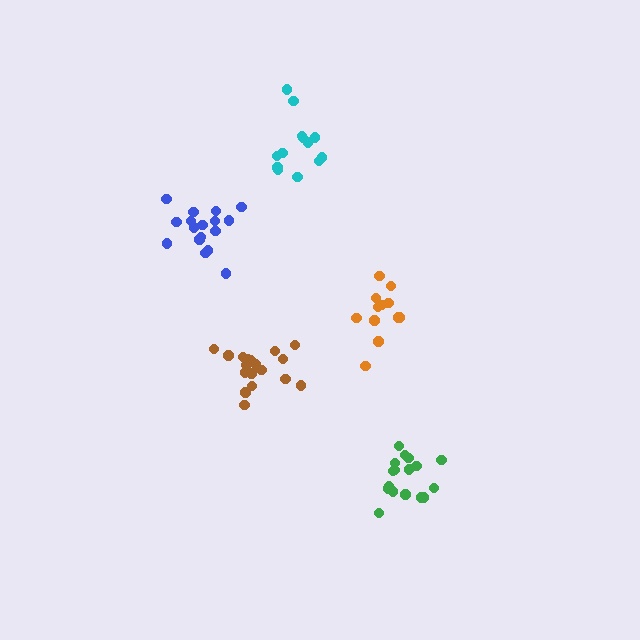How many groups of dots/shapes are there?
There are 5 groups.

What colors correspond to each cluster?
The clusters are colored: orange, brown, blue, cyan, green.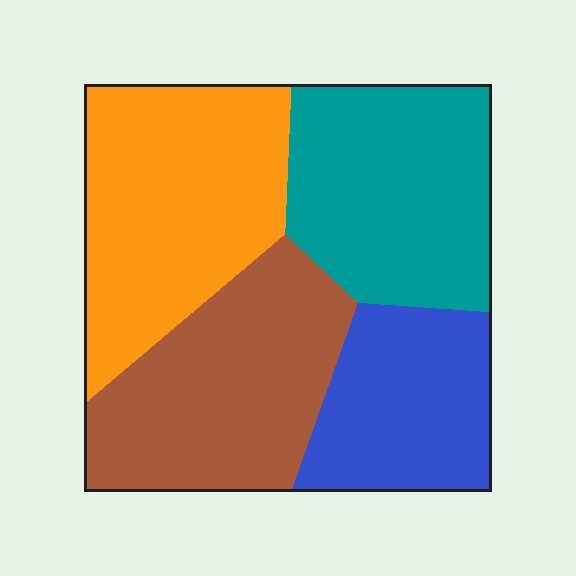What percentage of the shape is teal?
Teal covers roughly 25% of the shape.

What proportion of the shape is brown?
Brown covers about 25% of the shape.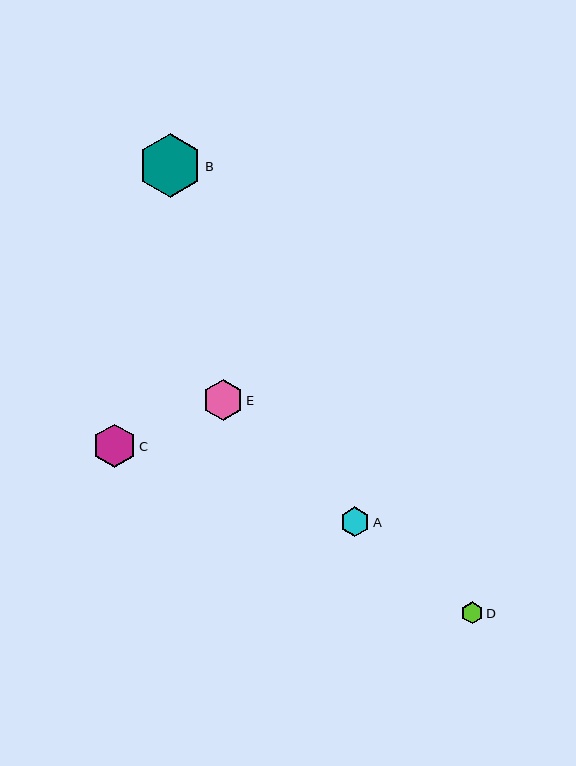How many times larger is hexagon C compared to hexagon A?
Hexagon C is approximately 1.4 times the size of hexagon A.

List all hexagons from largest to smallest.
From largest to smallest: B, C, E, A, D.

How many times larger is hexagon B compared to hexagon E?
Hexagon B is approximately 1.6 times the size of hexagon E.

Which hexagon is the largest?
Hexagon B is the largest with a size of approximately 64 pixels.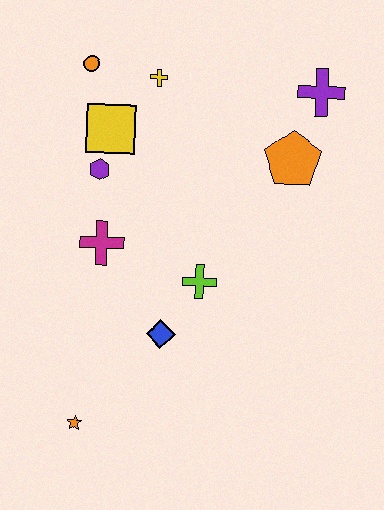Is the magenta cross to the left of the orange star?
No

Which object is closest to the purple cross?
The orange pentagon is closest to the purple cross.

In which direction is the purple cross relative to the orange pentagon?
The purple cross is above the orange pentagon.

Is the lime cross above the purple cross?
No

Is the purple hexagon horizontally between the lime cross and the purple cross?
No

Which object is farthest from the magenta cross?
The purple cross is farthest from the magenta cross.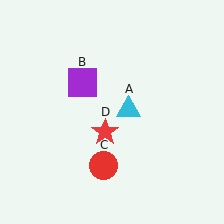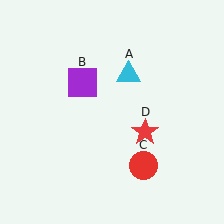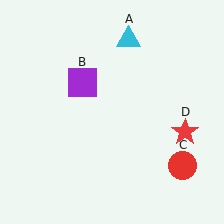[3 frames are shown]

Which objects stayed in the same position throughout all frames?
Purple square (object B) remained stationary.